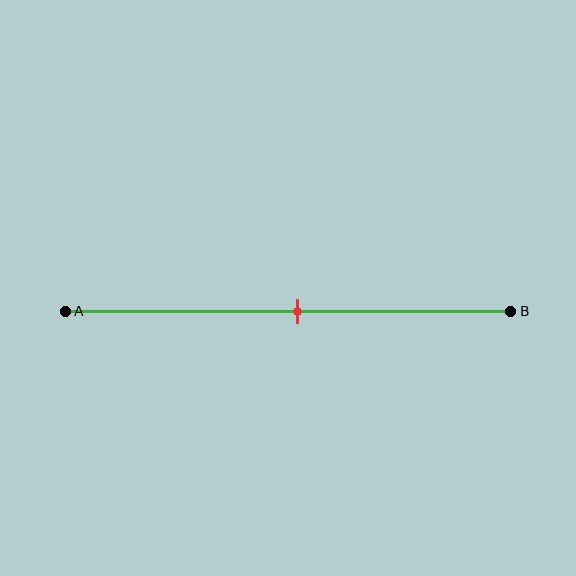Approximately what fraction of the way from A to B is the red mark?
The red mark is approximately 50% of the way from A to B.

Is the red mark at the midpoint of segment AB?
Yes, the mark is approximately at the midpoint.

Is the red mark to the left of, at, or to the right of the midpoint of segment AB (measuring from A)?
The red mark is approximately at the midpoint of segment AB.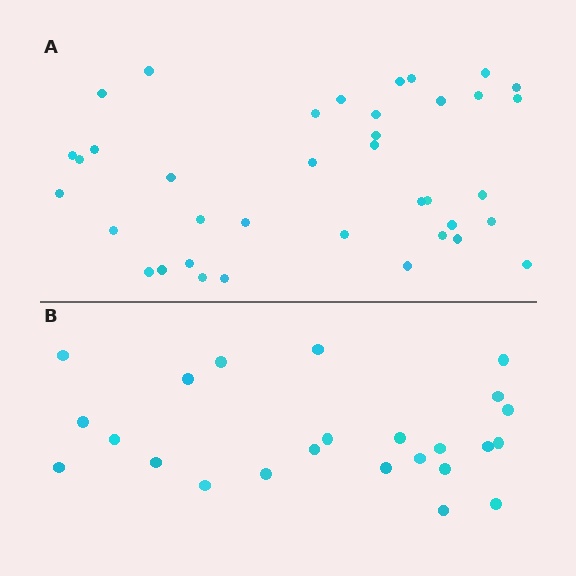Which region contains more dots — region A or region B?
Region A (the top region) has more dots.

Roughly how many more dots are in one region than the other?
Region A has approximately 15 more dots than region B.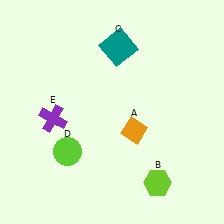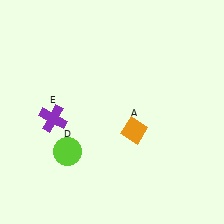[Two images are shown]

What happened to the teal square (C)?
The teal square (C) was removed in Image 2. It was in the top-right area of Image 1.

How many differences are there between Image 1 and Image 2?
There are 2 differences between the two images.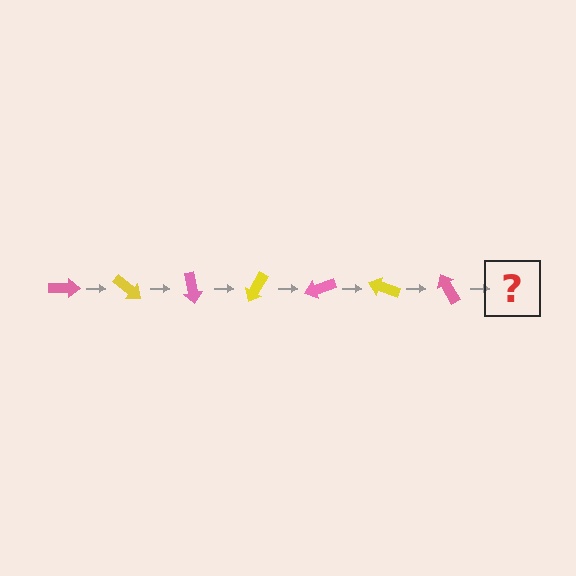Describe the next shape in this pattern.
It should be a yellow arrow, rotated 280 degrees from the start.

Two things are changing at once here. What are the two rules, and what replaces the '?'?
The two rules are that it rotates 40 degrees each step and the color cycles through pink and yellow. The '?' should be a yellow arrow, rotated 280 degrees from the start.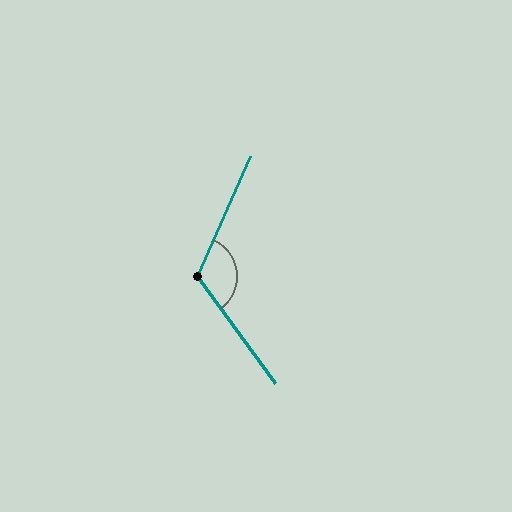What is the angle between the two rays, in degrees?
Approximately 120 degrees.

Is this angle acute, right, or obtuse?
It is obtuse.